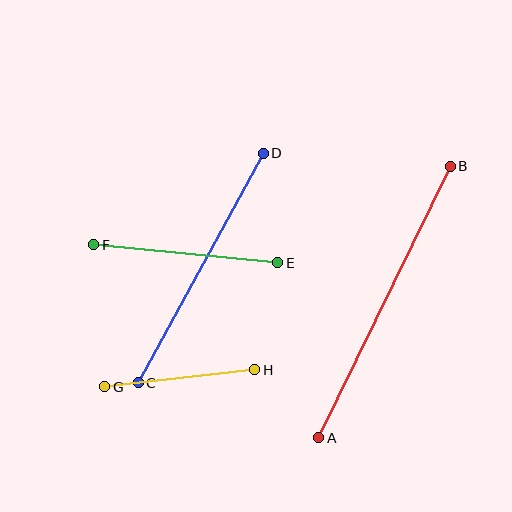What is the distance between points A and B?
The distance is approximately 302 pixels.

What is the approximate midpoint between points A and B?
The midpoint is at approximately (384, 302) pixels.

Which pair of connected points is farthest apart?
Points A and B are farthest apart.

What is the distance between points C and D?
The distance is approximately 261 pixels.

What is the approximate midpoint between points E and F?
The midpoint is at approximately (186, 254) pixels.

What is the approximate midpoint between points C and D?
The midpoint is at approximately (201, 268) pixels.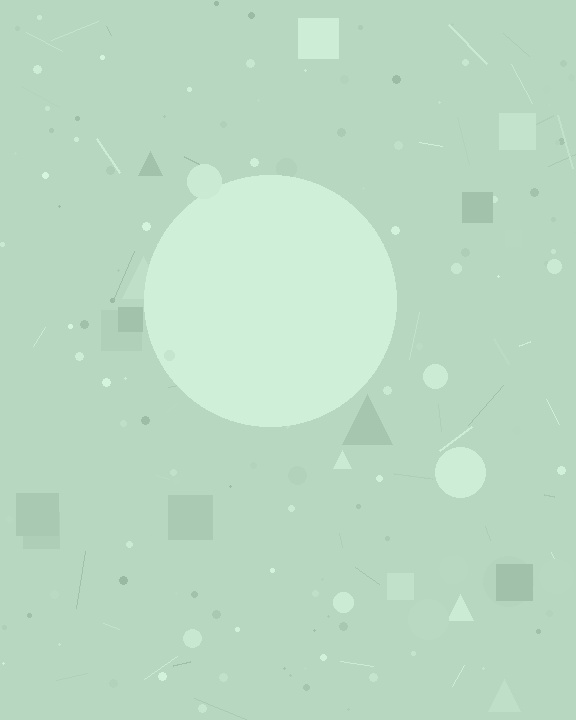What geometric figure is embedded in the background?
A circle is embedded in the background.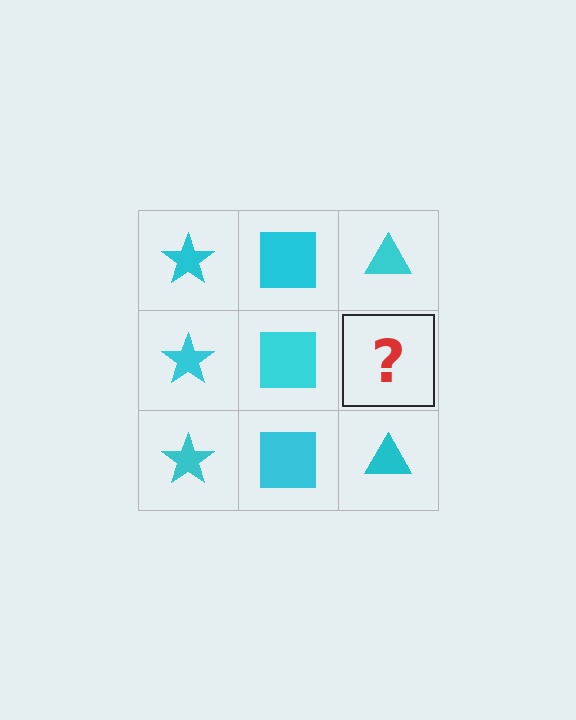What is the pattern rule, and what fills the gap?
The rule is that each column has a consistent shape. The gap should be filled with a cyan triangle.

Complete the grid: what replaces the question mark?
The question mark should be replaced with a cyan triangle.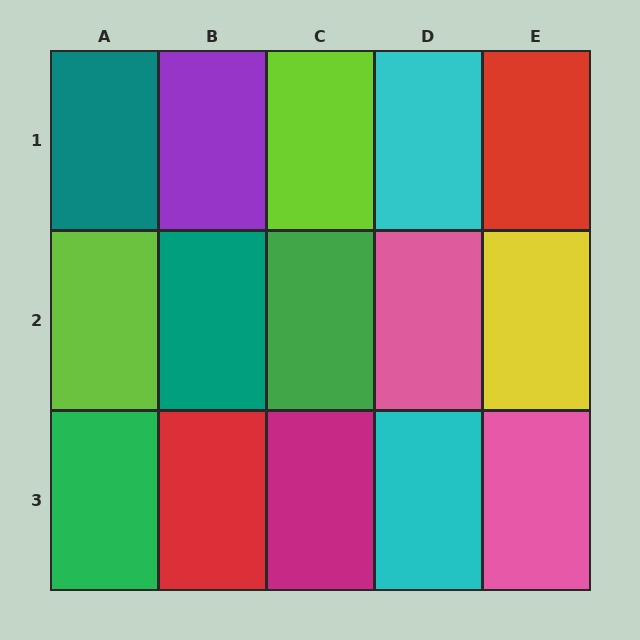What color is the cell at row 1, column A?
Teal.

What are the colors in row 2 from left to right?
Lime, teal, green, pink, yellow.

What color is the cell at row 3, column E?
Pink.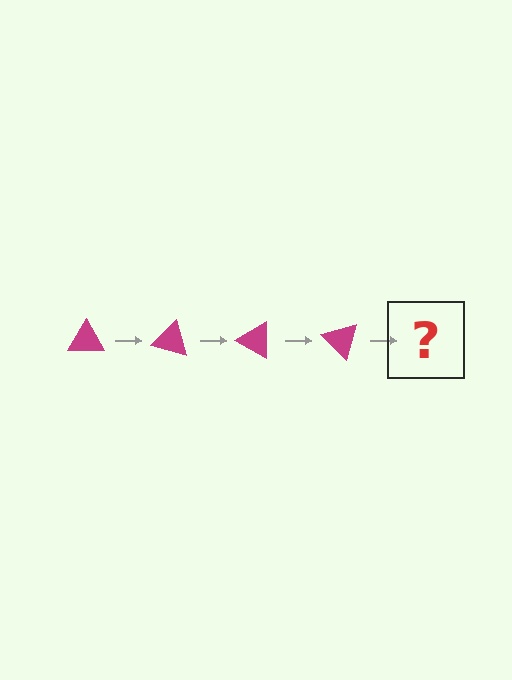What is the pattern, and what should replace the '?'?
The pattern is that the triangle rotates 15 degrees each step. The '?' should be a magenta triangle rotated 60 degrees.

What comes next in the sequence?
The next element should be a magenta triangle rotated 60 degrees.